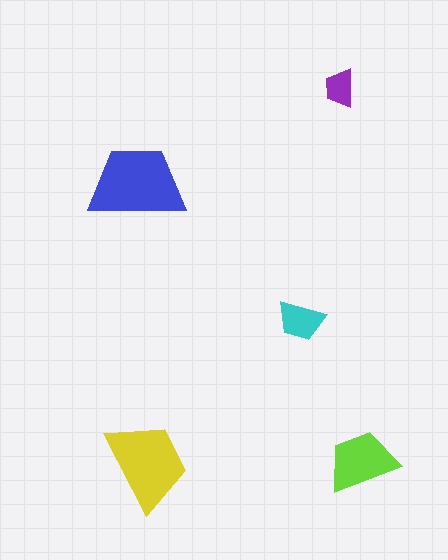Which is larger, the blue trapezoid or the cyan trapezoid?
The blue one.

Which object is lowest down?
The yellow trapezoid is bottommost.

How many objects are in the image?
There are 5 objects in the image.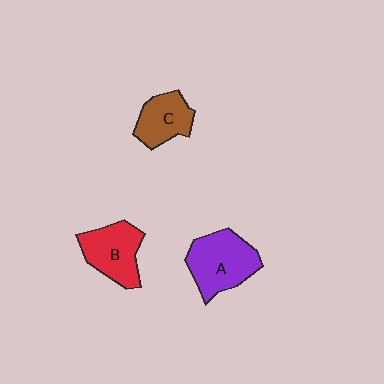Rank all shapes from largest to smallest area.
From largest to smallest: A (purple), B (red), C (brown).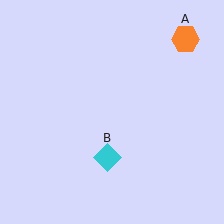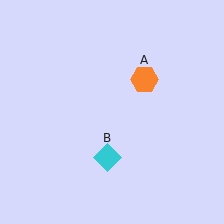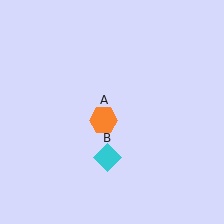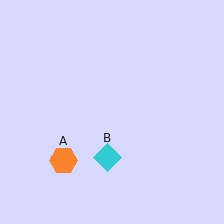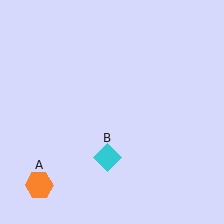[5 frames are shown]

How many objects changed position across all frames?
1 object changed position: orange hexagon (object A).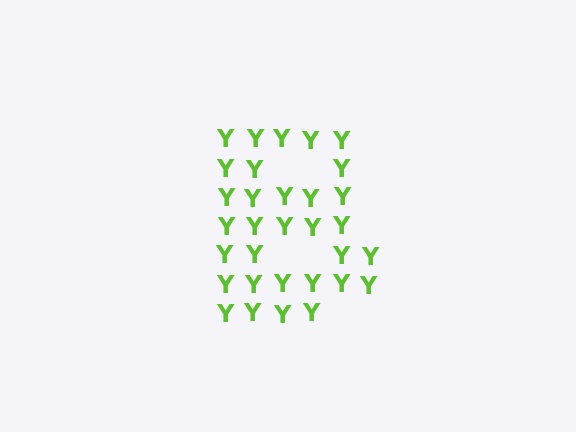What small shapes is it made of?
It is made of small letter Y's.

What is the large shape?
The large shape is the letter B.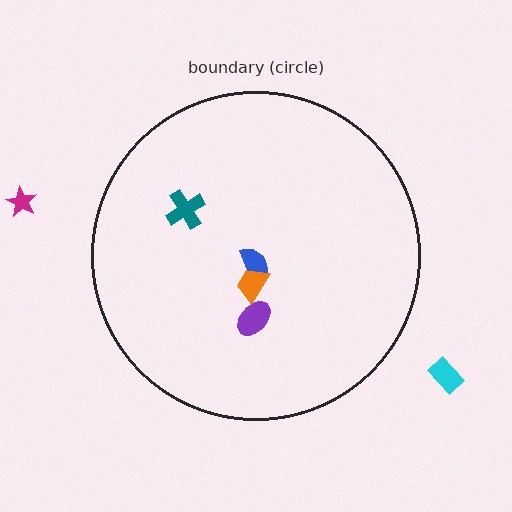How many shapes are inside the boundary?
4 inside, 2 outside.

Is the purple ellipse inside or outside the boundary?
Inside.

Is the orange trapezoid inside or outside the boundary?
Inside.